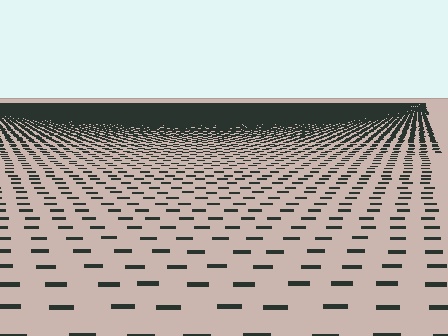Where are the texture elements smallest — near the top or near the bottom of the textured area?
Near the top.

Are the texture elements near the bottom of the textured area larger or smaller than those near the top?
Larger. Near the bottom, elements are closer to the viewer and appear at a bigger on-screen size.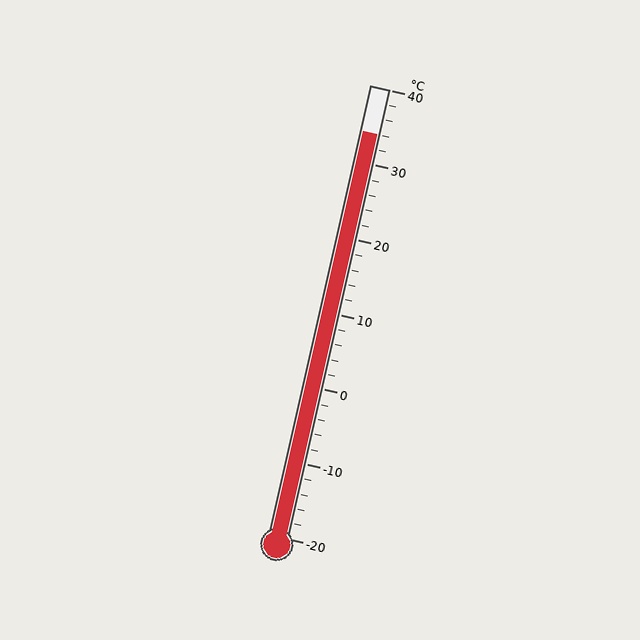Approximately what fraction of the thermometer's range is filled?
The thermometer is filled to approximately 90% of its range.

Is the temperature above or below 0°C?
The temperature is above 0°C.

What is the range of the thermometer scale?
The thermometer scale ranges from -20°C to 40°C.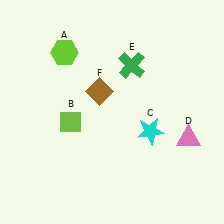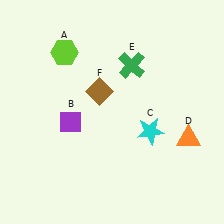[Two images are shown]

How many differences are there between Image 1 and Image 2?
There are 2 differences between the two images.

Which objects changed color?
B changed from lime to purple. D changed from pink to orange.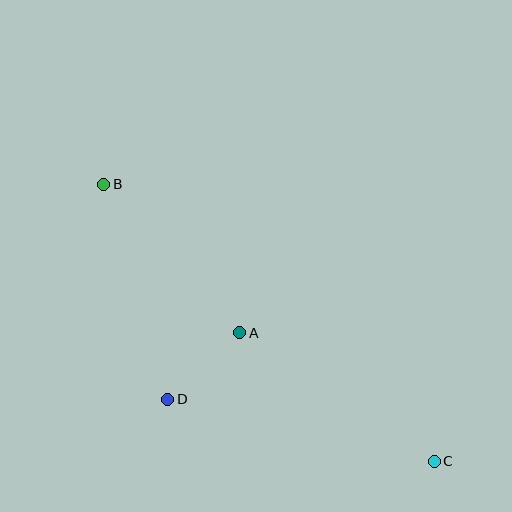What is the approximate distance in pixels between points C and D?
The distance between C and D is approximately 274 pixels.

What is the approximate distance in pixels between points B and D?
The distance between B and D is approximately 224 pixels.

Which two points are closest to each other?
Points A and D are closest to each other.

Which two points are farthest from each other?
Points B and C are farthest from each other.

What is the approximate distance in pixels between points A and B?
The distance between A and B is approximately 201 pixels.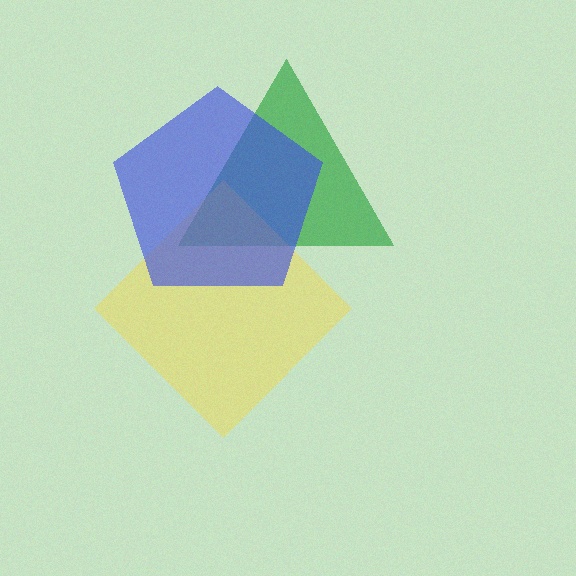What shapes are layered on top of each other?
The layered shapes are: a green triangle, a yellow diamond, a blue pentagon.